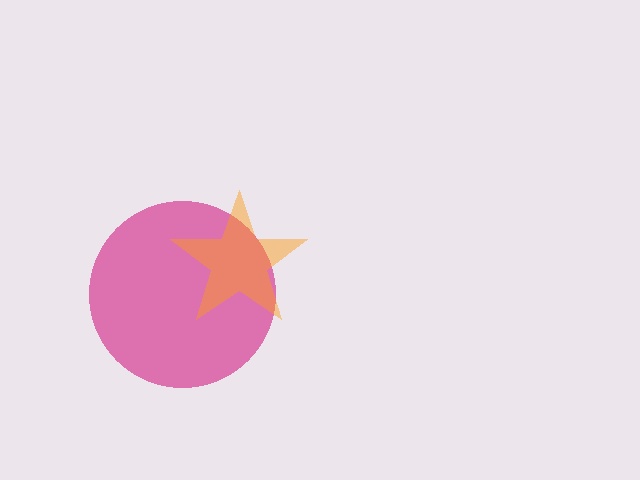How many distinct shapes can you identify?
There are 2 distinct shapes: a magenta circle, an orange star.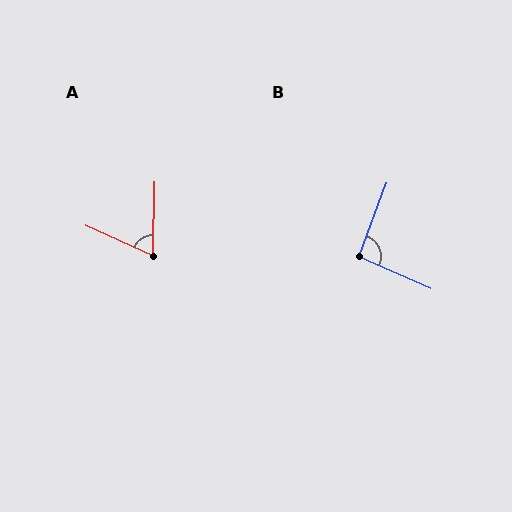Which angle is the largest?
B, at approximately 93 degrees.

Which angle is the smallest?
A, at approximately 68 degrees.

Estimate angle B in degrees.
Approximately 93 degrees.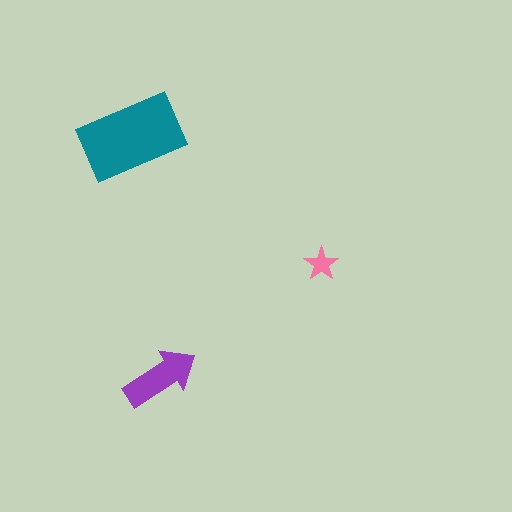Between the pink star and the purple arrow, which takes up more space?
The purple arrow.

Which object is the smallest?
The pink star.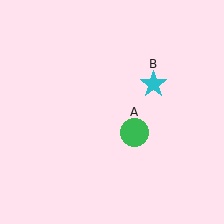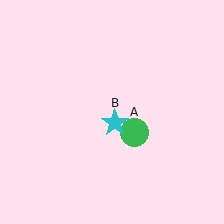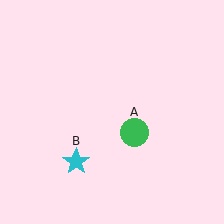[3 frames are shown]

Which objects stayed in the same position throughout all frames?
Green circle (object A) remained stationary.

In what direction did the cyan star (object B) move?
The cyan star (object B) moved down and to the left.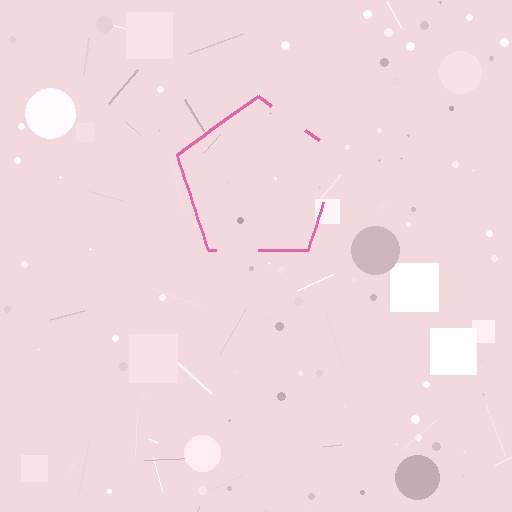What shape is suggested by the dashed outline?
The dashed outline suggests a pentagon.